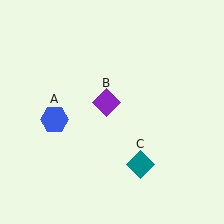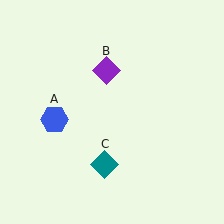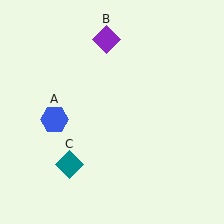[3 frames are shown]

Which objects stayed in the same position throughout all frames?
Blue hexagon (object A) remained stationary.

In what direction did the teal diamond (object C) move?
The teal diamond (object C) moved left.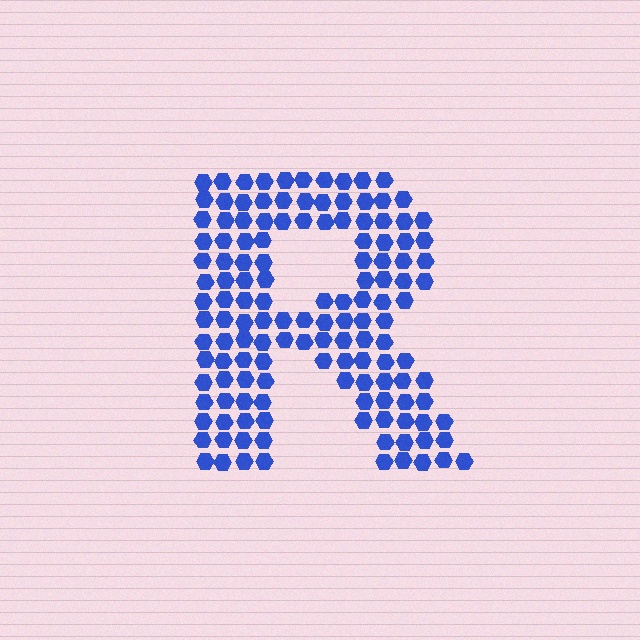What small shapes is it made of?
It is made of small hexagons.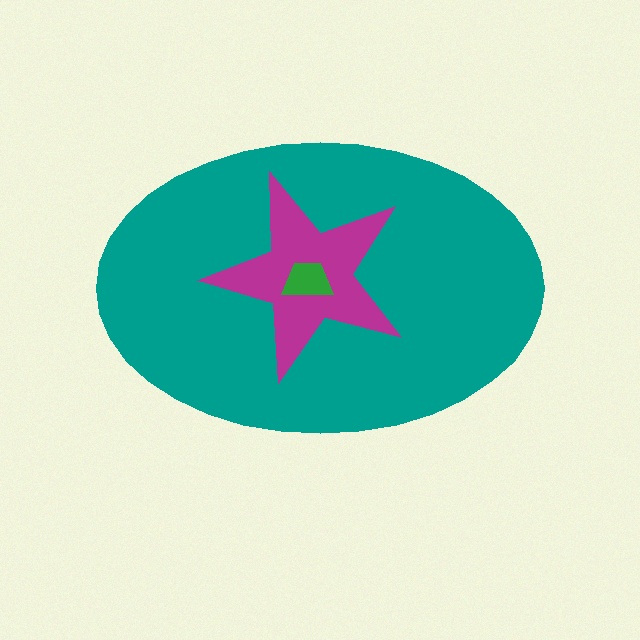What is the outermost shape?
The teal ellipse.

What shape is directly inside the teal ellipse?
The magenta star.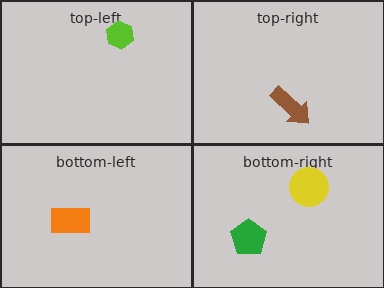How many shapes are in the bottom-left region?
1.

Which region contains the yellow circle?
The bottom-right region.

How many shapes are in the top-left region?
1.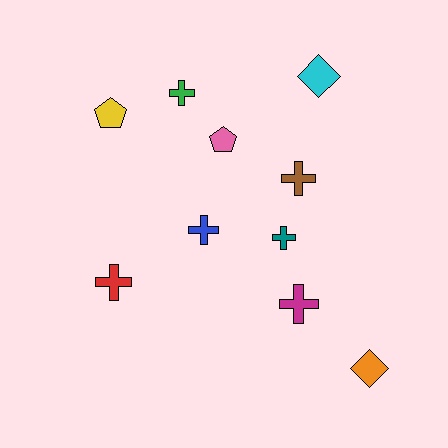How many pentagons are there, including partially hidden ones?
There are 2 pentagons.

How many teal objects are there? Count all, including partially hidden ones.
There is 1 teal object.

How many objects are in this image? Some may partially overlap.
There are 10 objects.